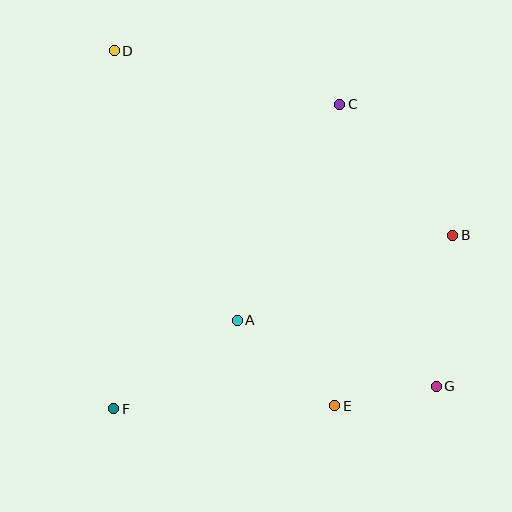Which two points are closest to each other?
Points E and G are closest to each other.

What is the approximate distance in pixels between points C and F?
The distance between C and F is approximately 379 pixels.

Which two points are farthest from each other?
Points D and G are farthest from each other.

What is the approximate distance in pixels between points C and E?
The distance between C and E is approximately 302 pixels.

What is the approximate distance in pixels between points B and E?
The distance between B and E is approximately 207 pixels.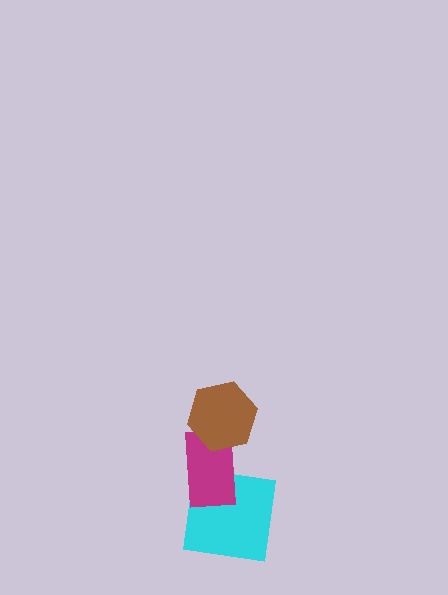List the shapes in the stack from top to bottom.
From top to bottom: the brown hexagon, the magenta rectangle, the cyan square.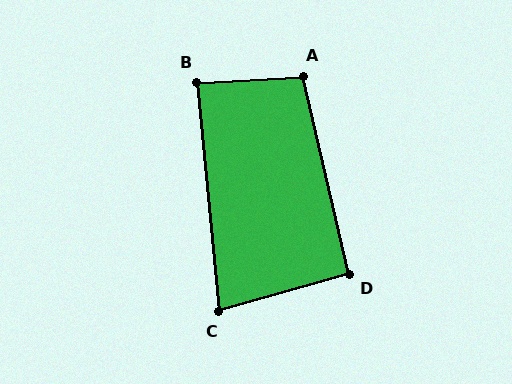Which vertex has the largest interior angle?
A, at approximately 100 degrees.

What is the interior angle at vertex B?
Approximately 88 degrees (approximately right).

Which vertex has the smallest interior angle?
C, at approximately 80 degrees.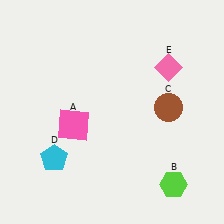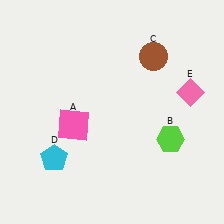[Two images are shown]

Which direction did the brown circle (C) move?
The brown circle (C) moved up.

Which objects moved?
The objects that moved are: the lime hexagon (B), the brown circle (C), the pink diamond (E).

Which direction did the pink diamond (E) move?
The pink diamond (E) moved down.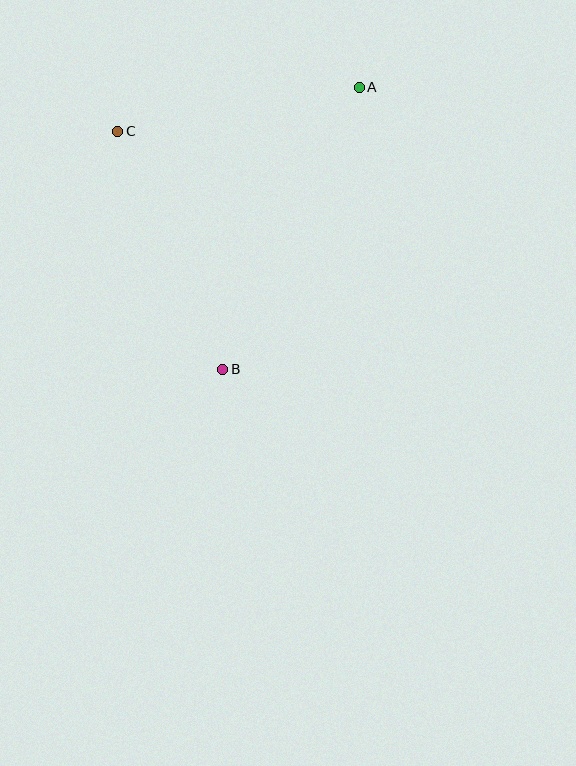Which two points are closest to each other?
Points A and C are closest to each other.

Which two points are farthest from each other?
Points A and B are farthest from each other.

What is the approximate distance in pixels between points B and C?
The distance between B and C is approximately 261 pixels.